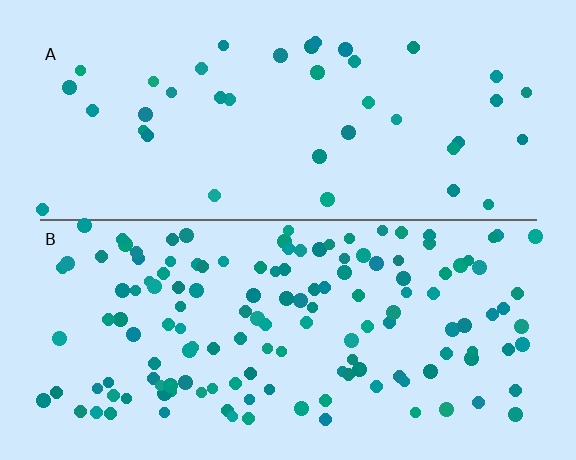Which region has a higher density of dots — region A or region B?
B (the bottom).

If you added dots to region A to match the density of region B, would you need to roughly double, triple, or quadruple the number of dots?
Approximately triple.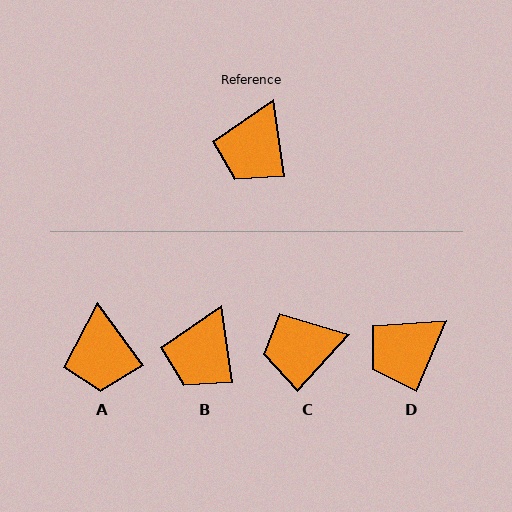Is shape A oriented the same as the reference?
No, it is off by about 28 degrees.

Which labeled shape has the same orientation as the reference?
B.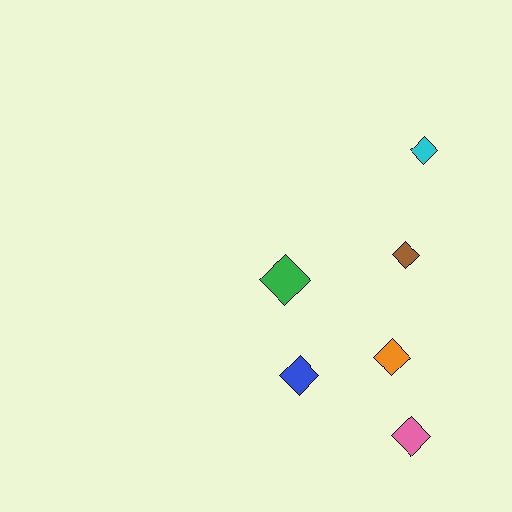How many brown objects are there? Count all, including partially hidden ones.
There is 1 brown object.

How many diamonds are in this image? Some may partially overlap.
There are 6 diamonds.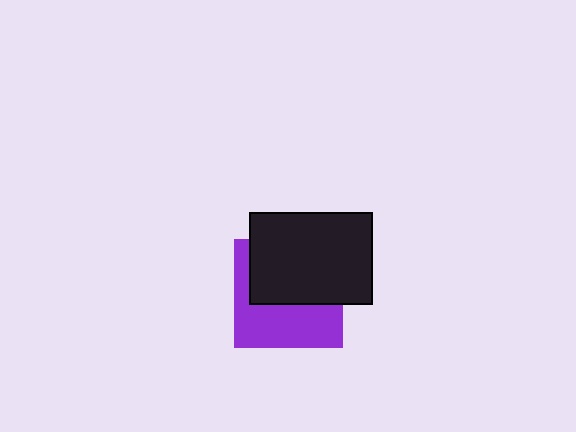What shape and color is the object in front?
The object in front is a black rectangle.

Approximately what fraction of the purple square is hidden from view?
Roughly 52% of the purple square is hidden behind the black rectangle.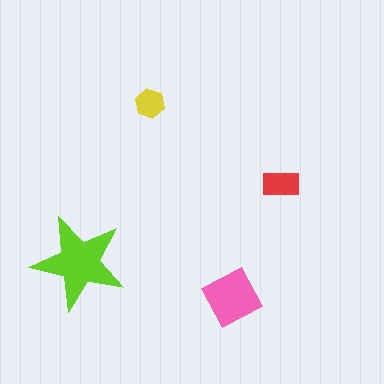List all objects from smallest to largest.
The yellow hexagon, the red rectangle, the pink diamond, the lime star.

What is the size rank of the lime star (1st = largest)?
1st.